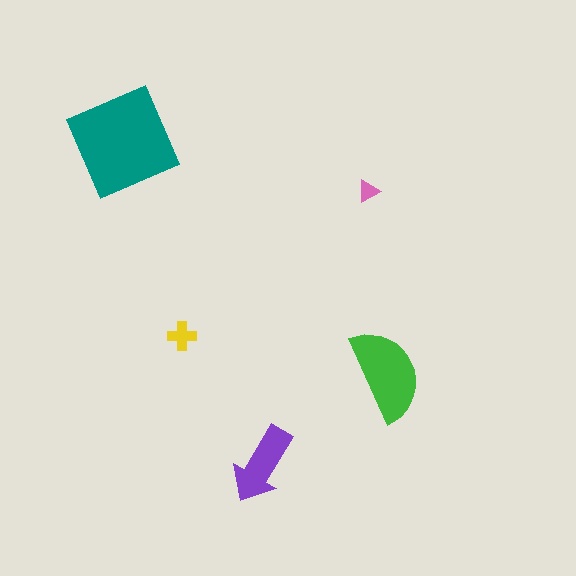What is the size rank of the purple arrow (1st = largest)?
3rd.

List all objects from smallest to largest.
The pink triangle, the yellow cross, the purple arrow, the green semicircle, the teal square.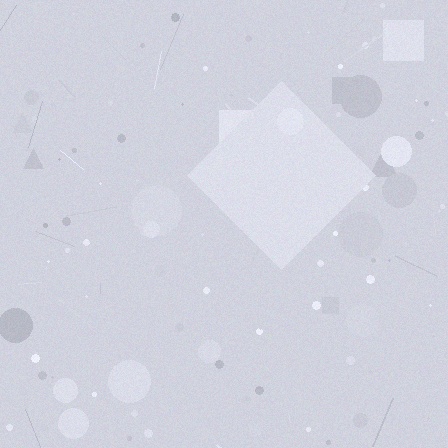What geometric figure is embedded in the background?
A diamond is embedded in the background.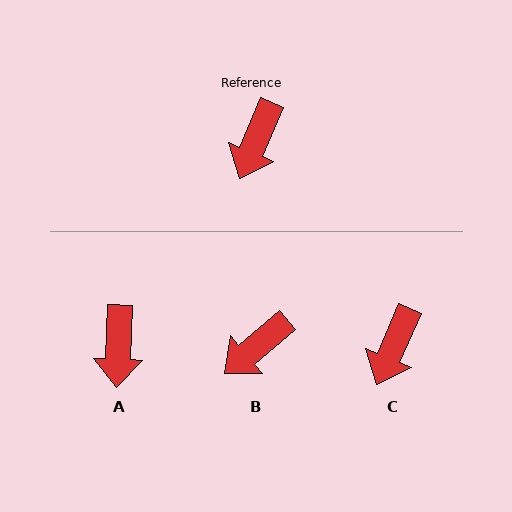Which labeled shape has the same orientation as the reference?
C.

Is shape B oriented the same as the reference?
No, it is off by about 27 degrees.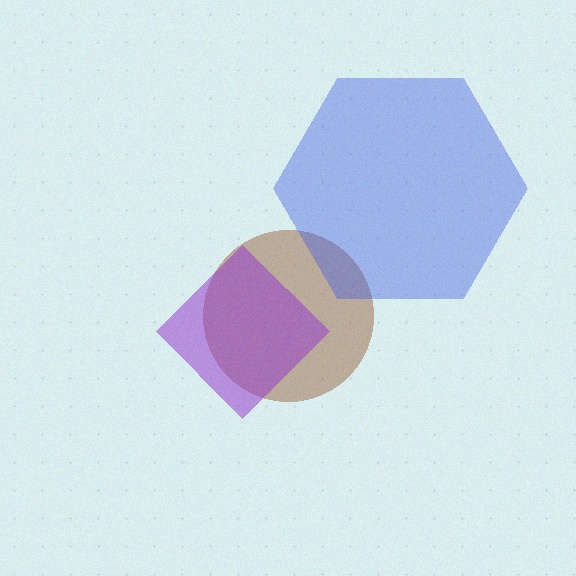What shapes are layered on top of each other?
The layered shapes are: a brown circle, a purple diamond, a blue hexagon.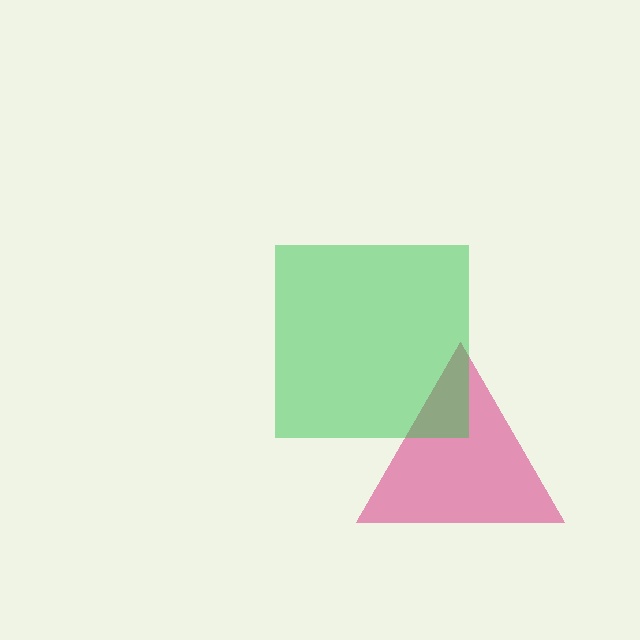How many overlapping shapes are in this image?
There are 2 overlapping shapes in the image.